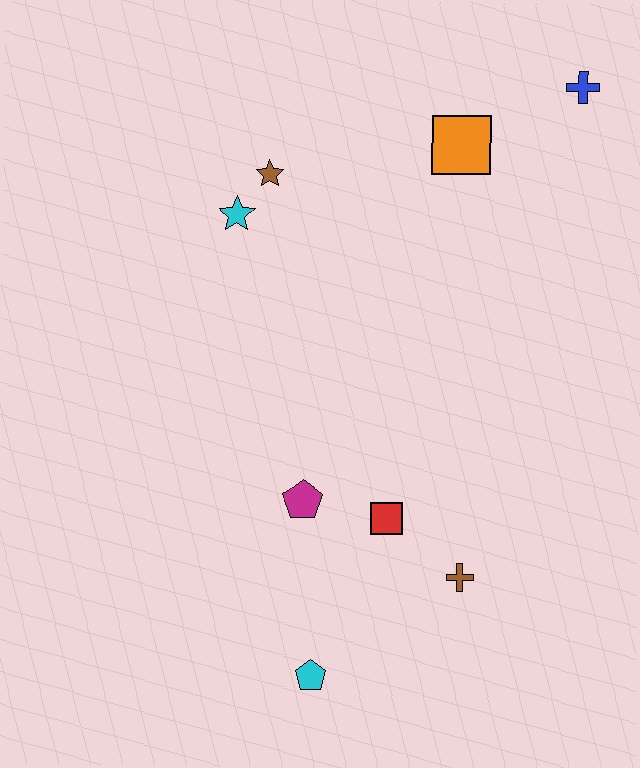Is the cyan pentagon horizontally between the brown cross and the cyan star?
Yes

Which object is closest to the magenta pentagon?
The red square is closest to the magenta pentagon.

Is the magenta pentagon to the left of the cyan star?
No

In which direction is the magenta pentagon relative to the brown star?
The magenta pentagon is below the brown star.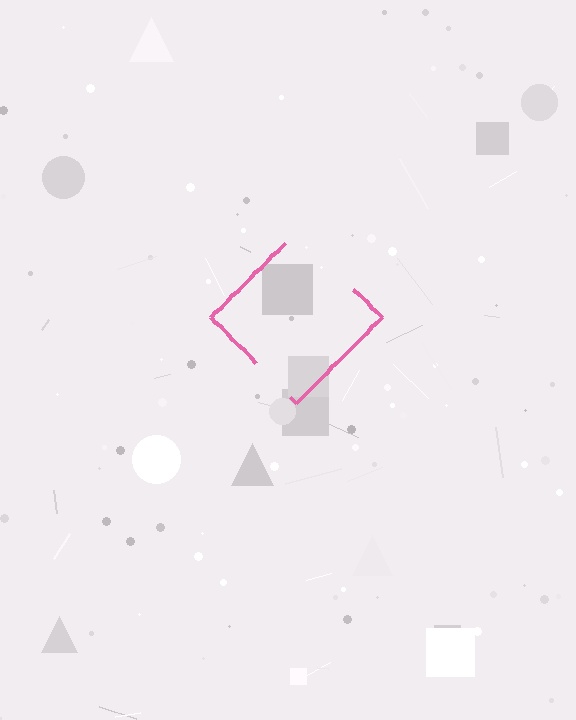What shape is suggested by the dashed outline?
The dashed outline suggests a diamond.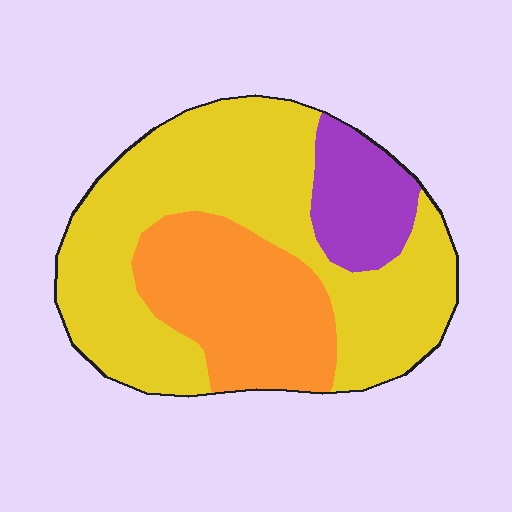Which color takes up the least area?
Purple, at roughly 15%.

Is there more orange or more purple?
Orange.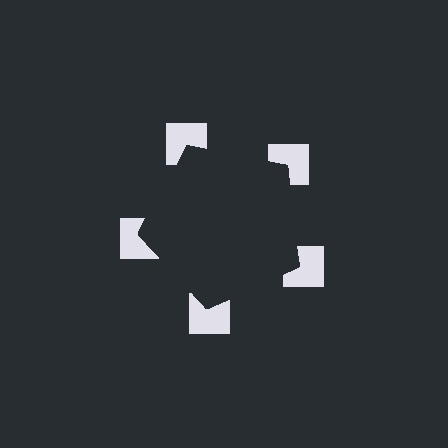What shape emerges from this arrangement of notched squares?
An illusory pentagon — its edges are inferred from the aligned wedge cuts in the notched squares, not physically drawn.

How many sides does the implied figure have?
5 sides.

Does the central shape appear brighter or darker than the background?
It typically appears slightly darker than the background, even though no actual brightness change is drawn.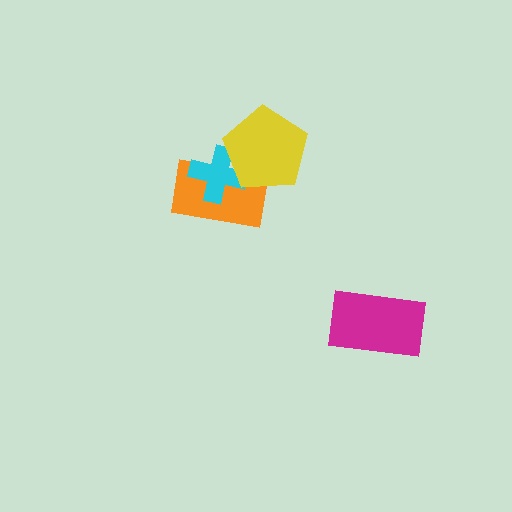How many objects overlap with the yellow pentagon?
2 objects overlap with the yellow pentagon.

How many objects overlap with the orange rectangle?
2 objects overlap with the orange rectangle.